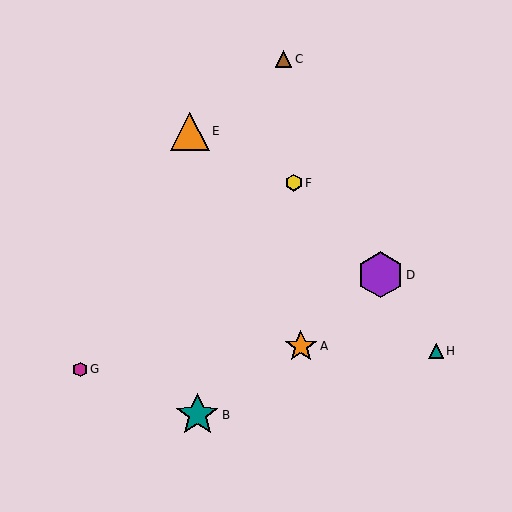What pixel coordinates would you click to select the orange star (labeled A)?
Click at (301, 346) to select the orange star A.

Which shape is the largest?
The purple hexagon (labeled D) is the largest.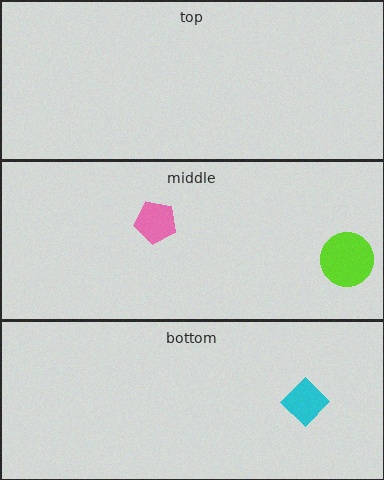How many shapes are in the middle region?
2.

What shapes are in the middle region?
The lime circle, the pink pentagon.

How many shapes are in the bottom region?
1.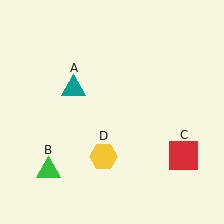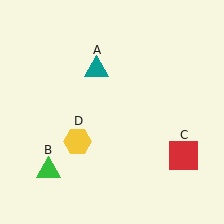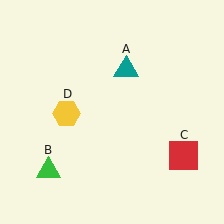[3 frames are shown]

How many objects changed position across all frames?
2 objects changed position: teal triangle (object A), yellow hexagon (object D).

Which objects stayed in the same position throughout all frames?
Green triangle (object B) and red square (object C) remained stationary.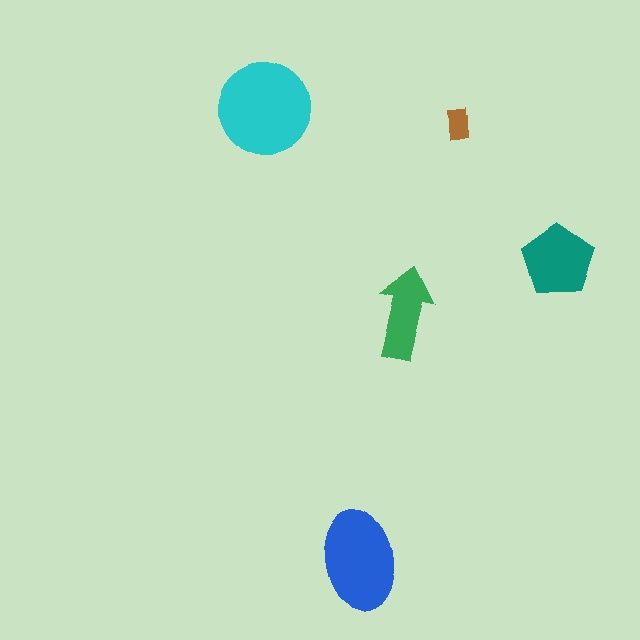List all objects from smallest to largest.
The brown rectangle, the green arrow, the teal pentagon, the blue ellipse, the cyan circle.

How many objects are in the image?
There are 5 objects in the image.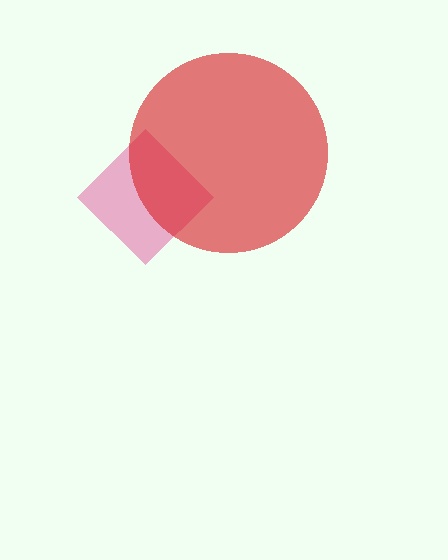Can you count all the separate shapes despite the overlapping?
Yes, there are 2 separate shapes.